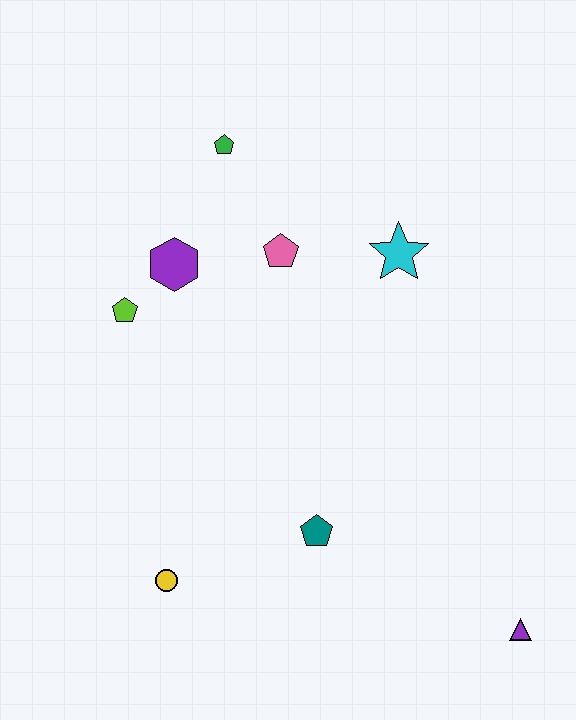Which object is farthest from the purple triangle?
The green pentagon is farthest from the purple triangle.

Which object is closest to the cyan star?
The pink pentagon is closest to the cyan star.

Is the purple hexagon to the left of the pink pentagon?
Yes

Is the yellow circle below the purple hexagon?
Yes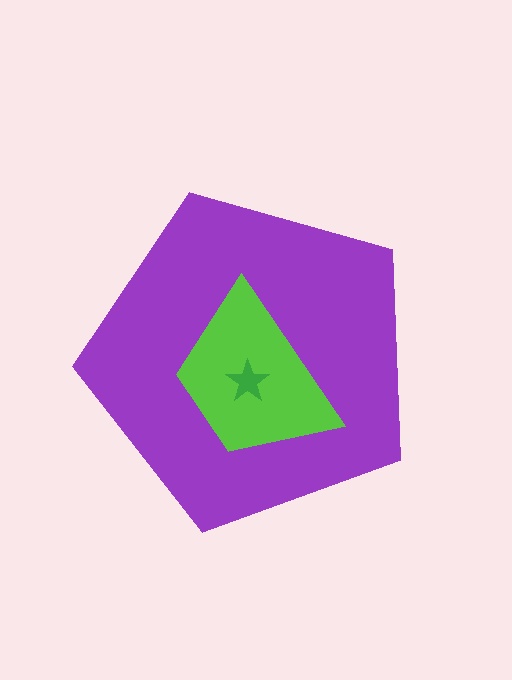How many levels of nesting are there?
3.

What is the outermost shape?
The purple pentagon.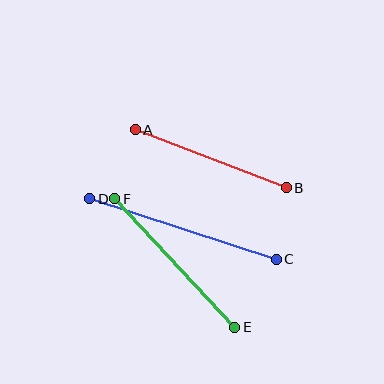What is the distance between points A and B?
The distance is approximately 162 pixels.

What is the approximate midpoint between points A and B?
The midpoint is at approximately (211, 159) pixels.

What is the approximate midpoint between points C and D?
The midpoint is at approximately (183, 229) pixels.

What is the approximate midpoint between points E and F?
The midpoint is at approximately (175, 263) pixels.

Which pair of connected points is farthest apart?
Points C and D are farthest apart.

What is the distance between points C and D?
The distance is approximately 196 pixels.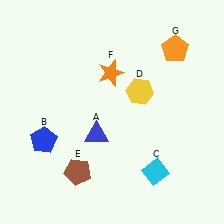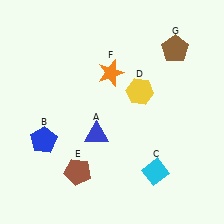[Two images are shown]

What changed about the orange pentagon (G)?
In Image 1, G is orange. In Image 2, it changed to brown.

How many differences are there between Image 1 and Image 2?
There is 1 difference between the two images.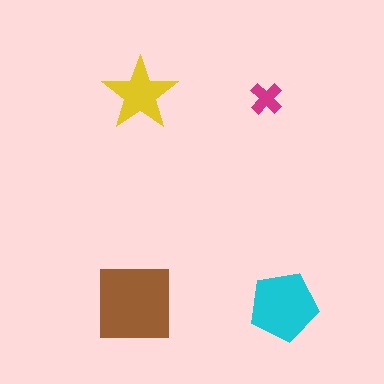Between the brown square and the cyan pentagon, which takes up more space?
The brown square.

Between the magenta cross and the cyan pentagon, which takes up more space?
The cyan pentagon.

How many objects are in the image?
There are 4 objects in the image.